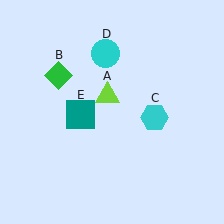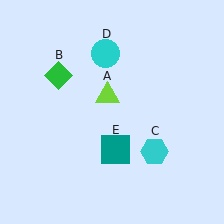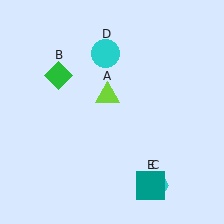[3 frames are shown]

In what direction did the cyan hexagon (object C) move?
The cyan hexagon (object C) moved down.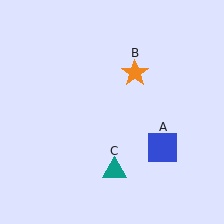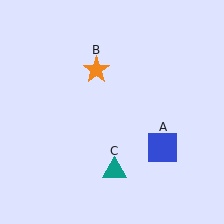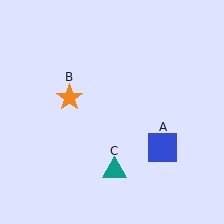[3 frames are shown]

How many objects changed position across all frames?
1 object changed position: orange star (object B).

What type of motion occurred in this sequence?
The orange star (object B) rotated counterclockwise around the center of the scene.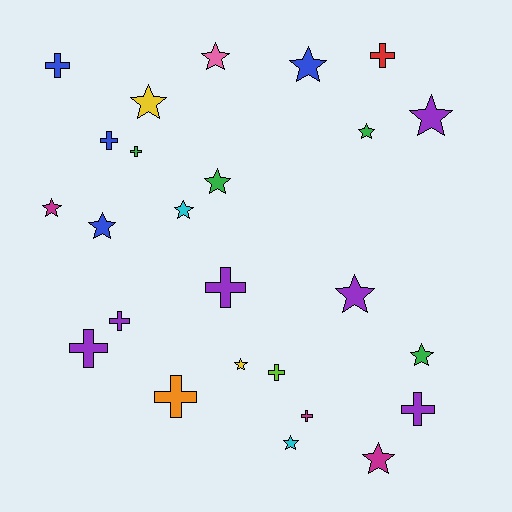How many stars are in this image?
There are 14 stars.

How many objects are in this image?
There are 25 objects.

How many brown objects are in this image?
There are no brown objects.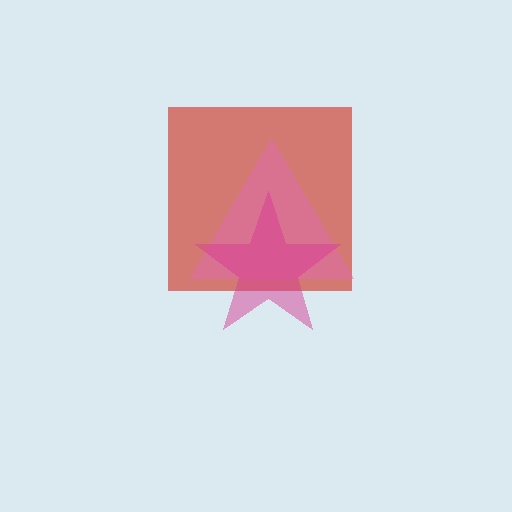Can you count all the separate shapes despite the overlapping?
Yes, there are 3 separate shapes.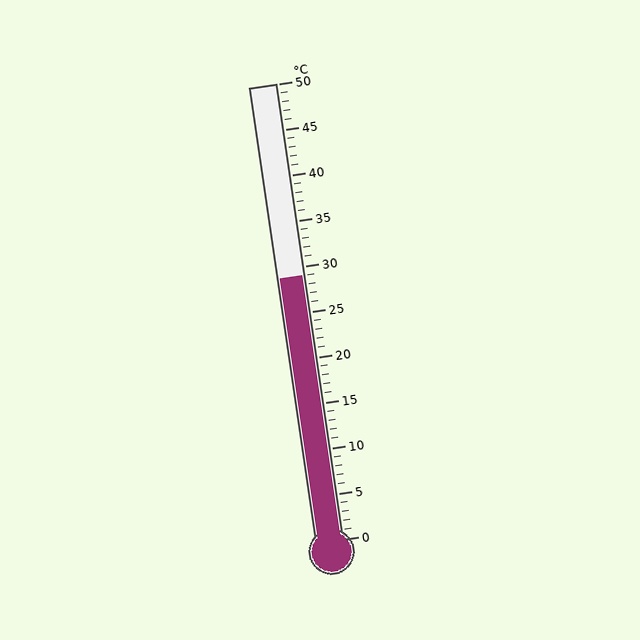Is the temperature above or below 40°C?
The temperature is below 40°C.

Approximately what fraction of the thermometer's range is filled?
The thermometer is filled to approximately 60% of its range.